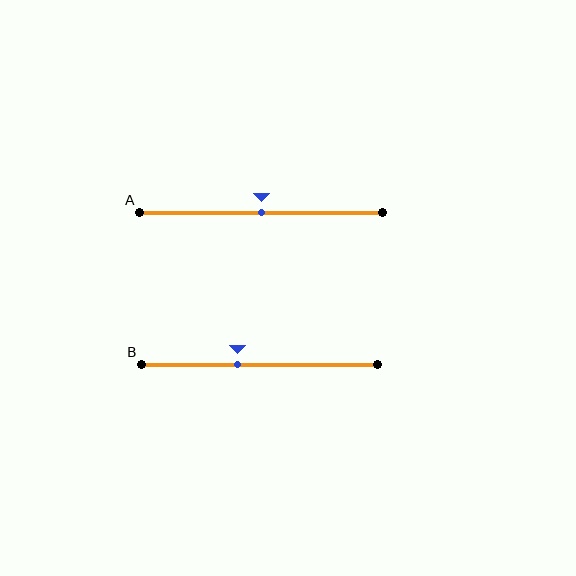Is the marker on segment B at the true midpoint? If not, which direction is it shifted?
No, the marker on segment B is shifted to the left by about 9% of the segment length.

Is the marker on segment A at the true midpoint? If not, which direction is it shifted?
Yes, the marker on segment A is at the true midpoint.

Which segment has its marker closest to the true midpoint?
Segment A has its marker closest to the true midpoint.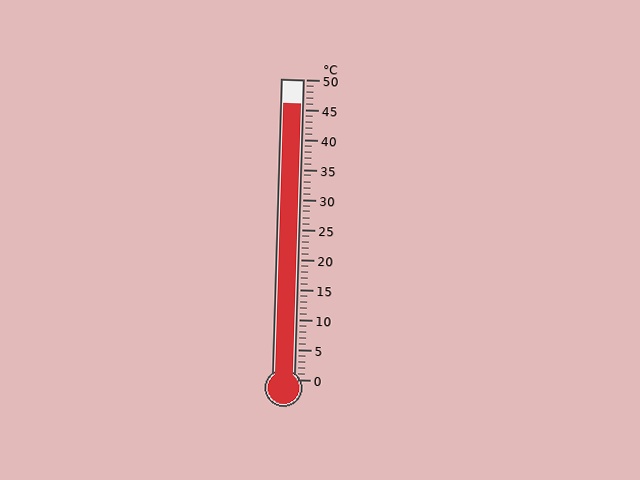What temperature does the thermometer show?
The thermometer shows approximately 46°C.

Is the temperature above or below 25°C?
The temperature is above 25°C.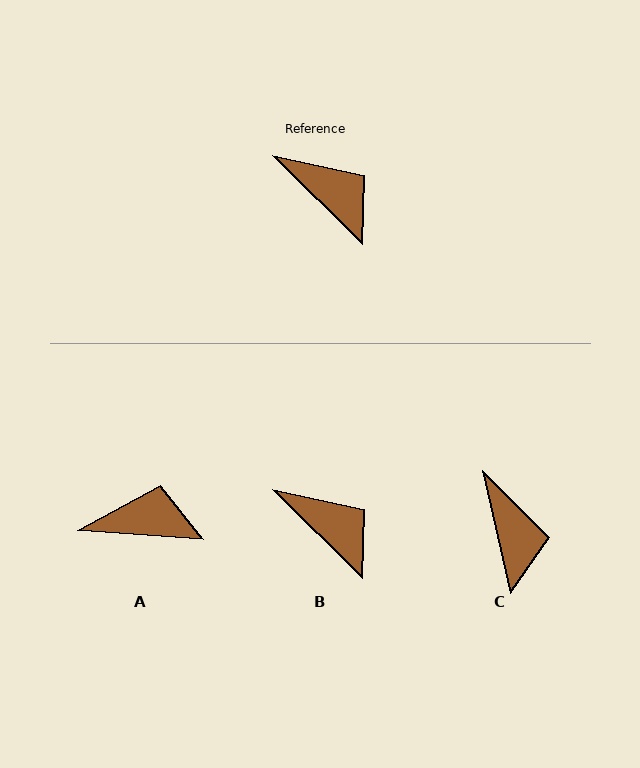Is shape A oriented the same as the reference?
No, it is off by about 40 degrees.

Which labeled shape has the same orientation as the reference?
B.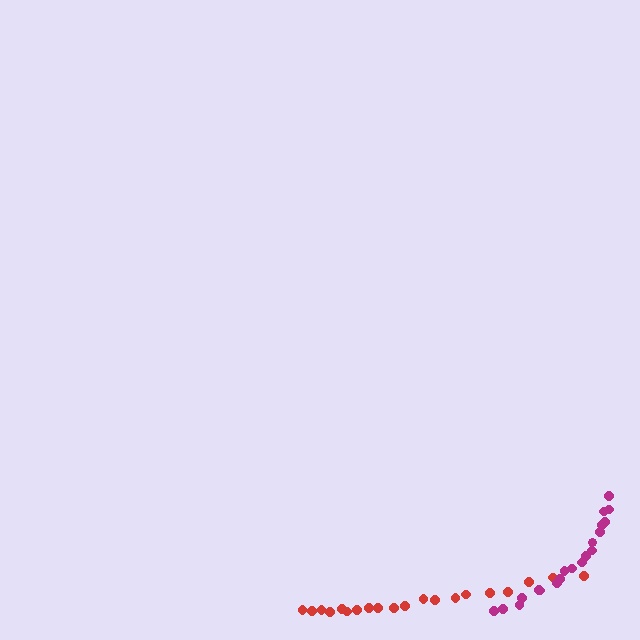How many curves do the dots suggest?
There are 2 distinct paths.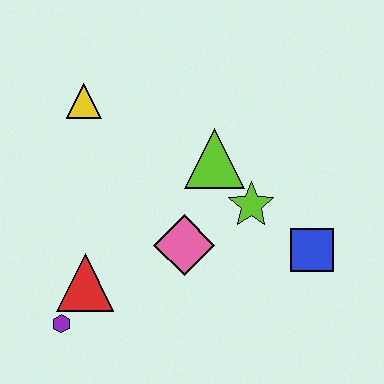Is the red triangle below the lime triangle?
Yes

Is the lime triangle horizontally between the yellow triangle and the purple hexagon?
No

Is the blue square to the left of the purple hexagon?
No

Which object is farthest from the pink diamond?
The yellow triangle is farthest from the pink diamond.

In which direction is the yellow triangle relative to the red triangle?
The yellow triangle is above the red triangle.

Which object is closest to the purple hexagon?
The red triangle is closest to the purple hexagon.